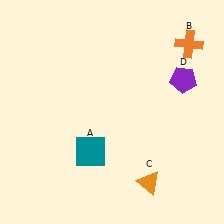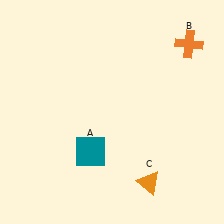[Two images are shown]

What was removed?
The purple pentagon (D) was removed in Image 2.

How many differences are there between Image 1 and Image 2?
There is 1 difference between the two images.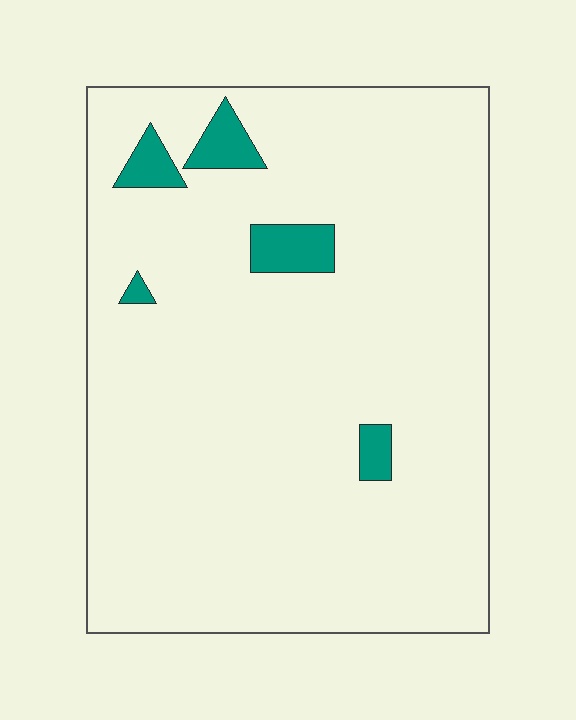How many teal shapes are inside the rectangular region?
5.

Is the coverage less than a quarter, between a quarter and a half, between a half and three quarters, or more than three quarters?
Less than a quarter.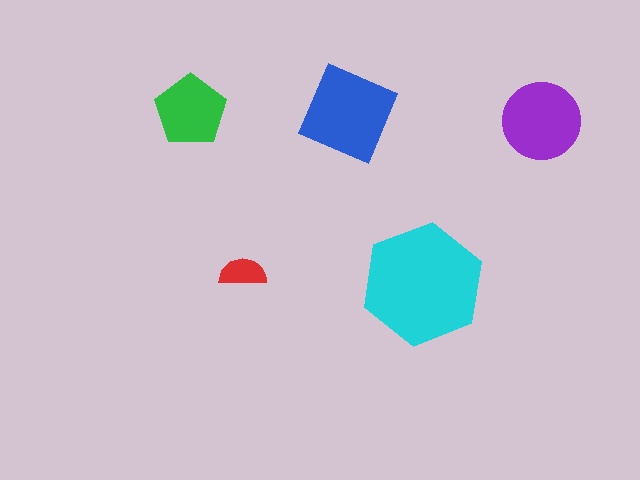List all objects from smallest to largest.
The red semicircle, the green pentagon, the purple circle, the blue square, the cyan hexagon.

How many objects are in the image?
There are 5 objects in the image.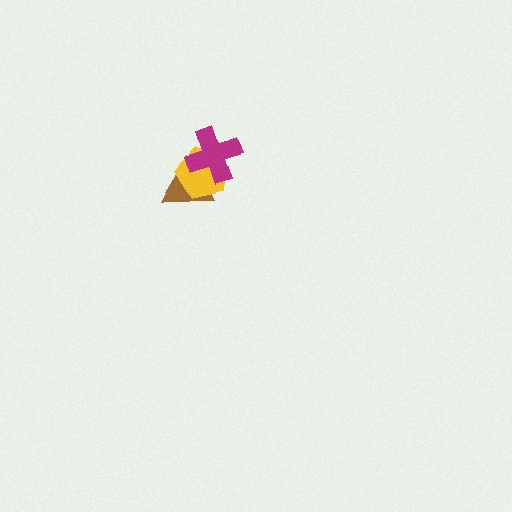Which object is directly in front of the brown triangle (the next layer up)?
The yellow pentagon is directly in front of the brown triangle.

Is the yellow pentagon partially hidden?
Yes, it is partially covered by another shape.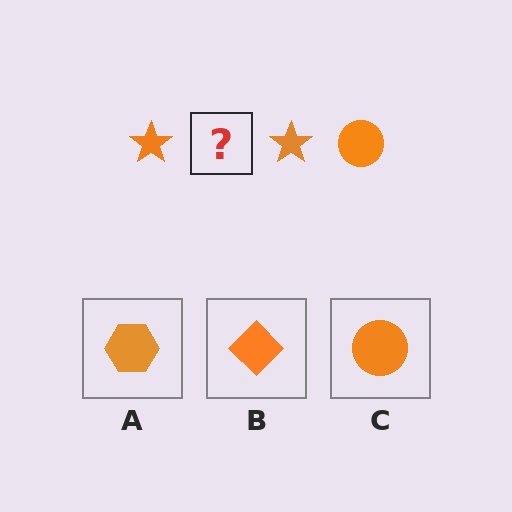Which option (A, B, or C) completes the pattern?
C.